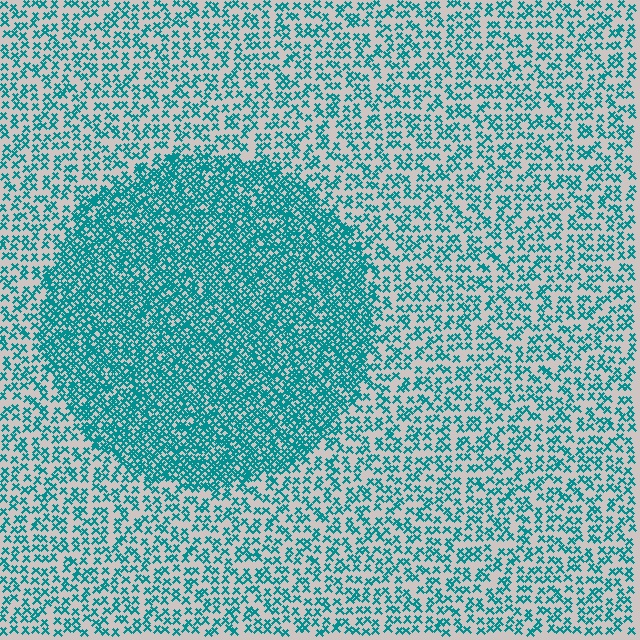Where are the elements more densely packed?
The elements are more densely packed inside the circle boundary.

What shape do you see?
I see a circle.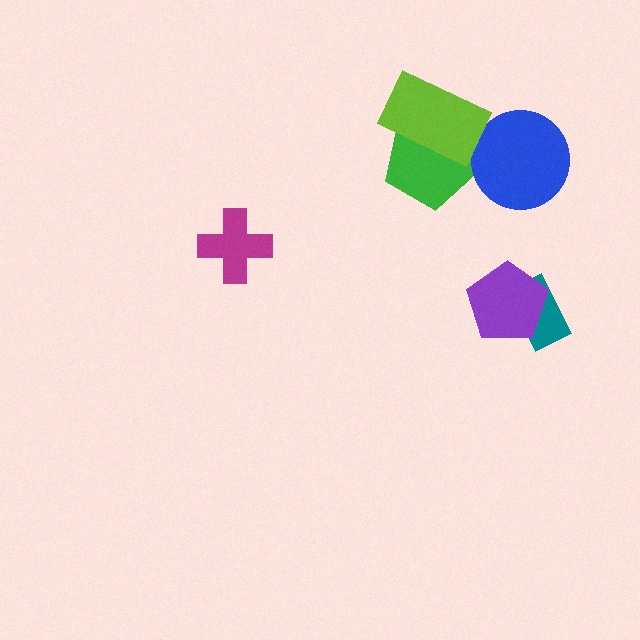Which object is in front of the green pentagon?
The lime rectangle is in front of the green pentagon.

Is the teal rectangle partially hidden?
Yes, it is partially covered by another shape.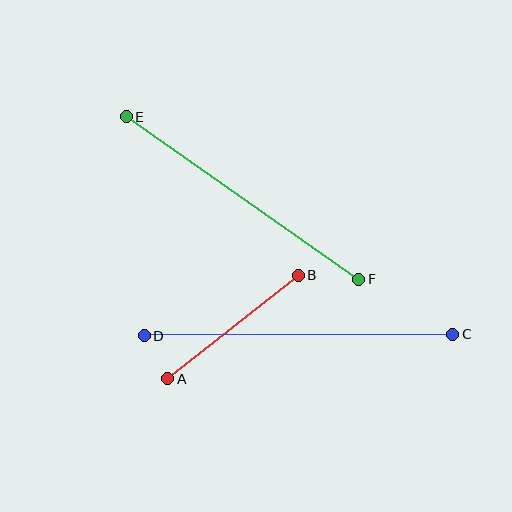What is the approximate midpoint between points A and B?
The midpoint is at approximately (233, 327) pixels.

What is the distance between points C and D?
The distance is approximately 309 pixels.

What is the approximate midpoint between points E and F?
The midpoint is at approximately (242, 198) pixels.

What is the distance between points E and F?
The distance is approximately 284 pixels.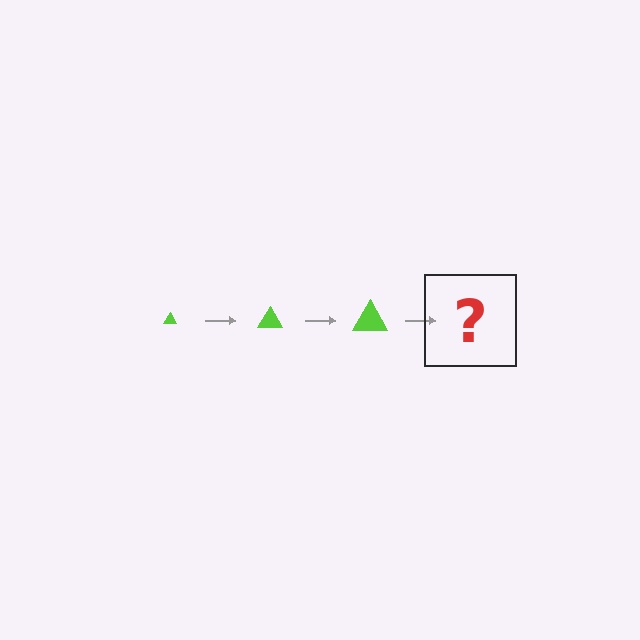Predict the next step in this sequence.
The next step is a lime triangle, larger than the previous one.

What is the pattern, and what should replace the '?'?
The pattern is that the triangle gets progressively larger each step. The '?' should be a lime triangle, larger than the previous one.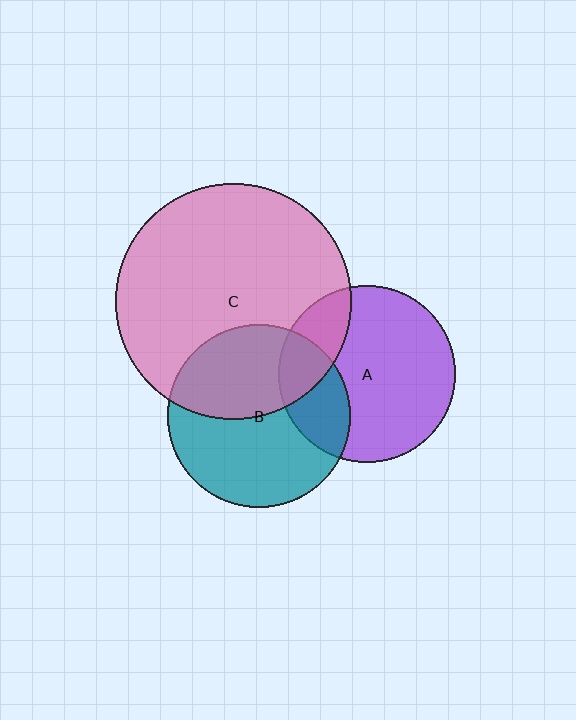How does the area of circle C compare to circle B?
Approximately 1.7 times.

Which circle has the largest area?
Circle C (pink).